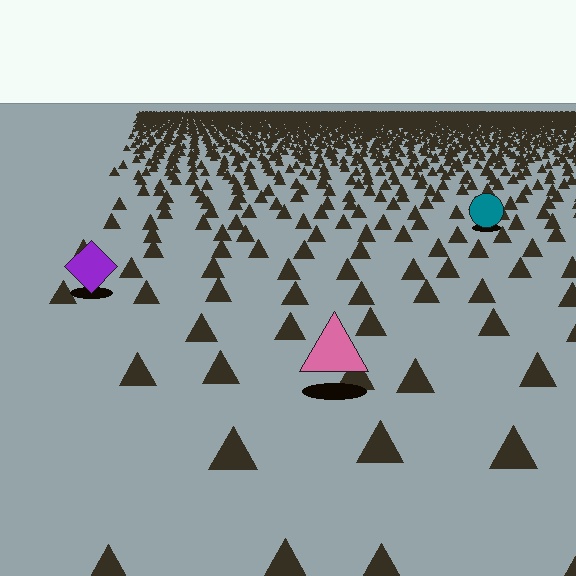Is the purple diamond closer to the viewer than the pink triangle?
No. The pink triangle is closer — you can tell from the texture gradient: the ground texture is coarser near it.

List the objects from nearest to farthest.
From nearest to farthest: the pink triangle, the purple diamond, the teal circle.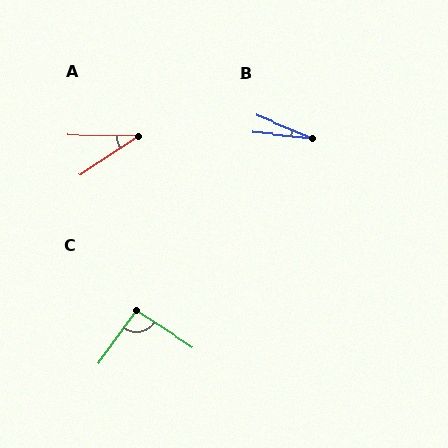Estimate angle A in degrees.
Approximately 34 degrees.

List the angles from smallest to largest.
B (16°), A (34°), C (94°).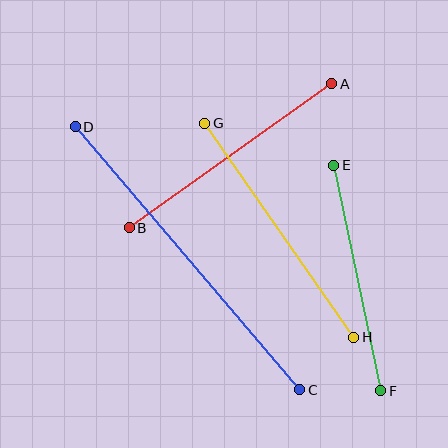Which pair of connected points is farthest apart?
Points C and D are farthest apart.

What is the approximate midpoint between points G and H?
The midpoint is at approximately (279, 230) pixels.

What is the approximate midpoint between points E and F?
The midpoint is at approximately (357, 278) pixels.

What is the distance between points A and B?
The distance is approximately 248 pixels.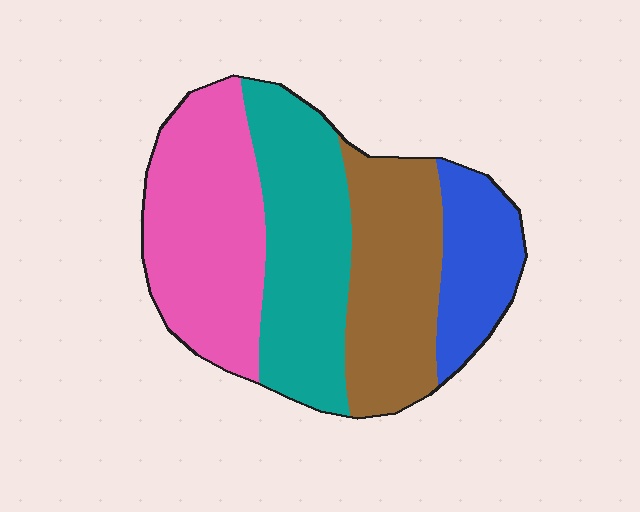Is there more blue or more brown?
Brown.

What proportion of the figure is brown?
Brown covers 25% of the figure.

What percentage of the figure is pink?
Pink takes up about one third (1/3) of the figure.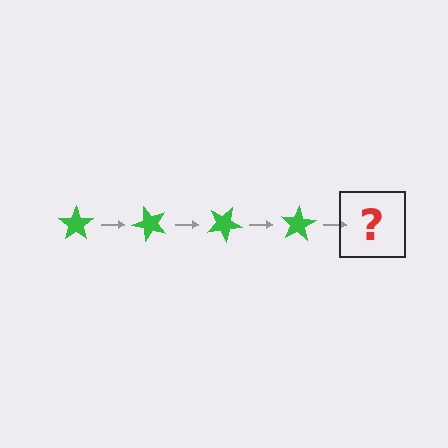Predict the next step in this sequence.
The next step is a green star rotated 200 degrees.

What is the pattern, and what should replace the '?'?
The pattern is that the star rotates 50 degrees each step. The '?' should be a green star rotated 200 degrees.